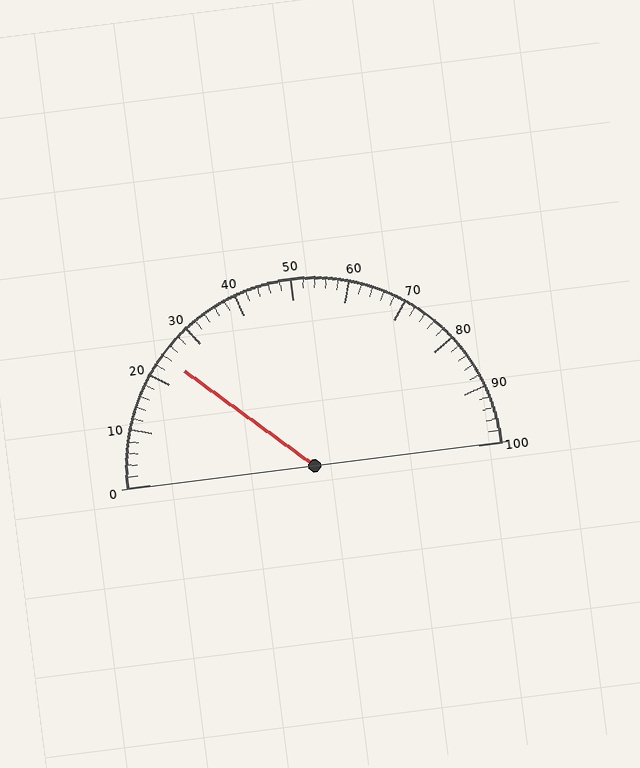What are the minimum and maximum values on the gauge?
The gauge ranges from 0 to 100.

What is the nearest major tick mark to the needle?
The nearest major tick mark is 20.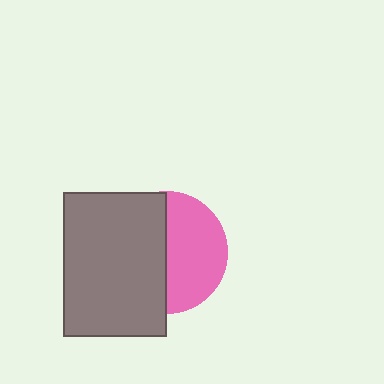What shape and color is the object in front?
The object in front is a gray rectangle.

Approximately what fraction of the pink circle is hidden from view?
Roughly 51% of the pink circle is hidden behind the gray rectangle.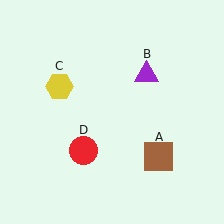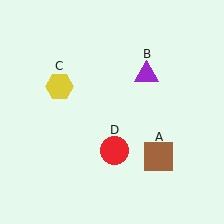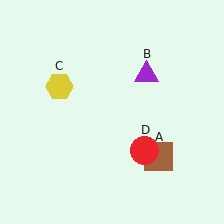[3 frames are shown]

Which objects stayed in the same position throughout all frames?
Brown square (object A) and purple triangle (object B) and yellow hexagon (object C) remained stationary.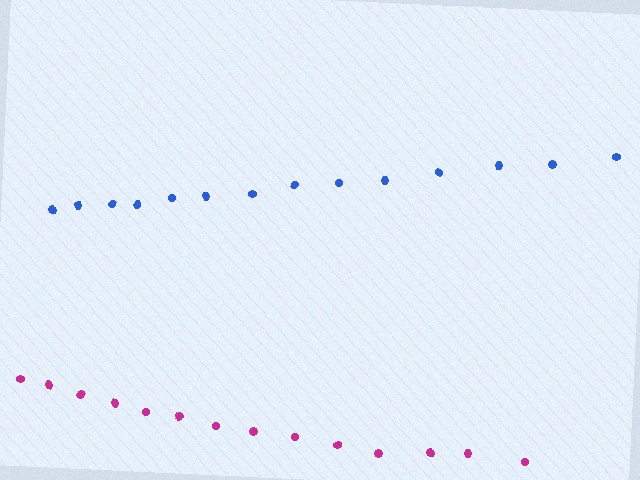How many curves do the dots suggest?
There are 2 distinct paths.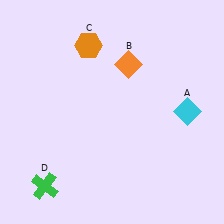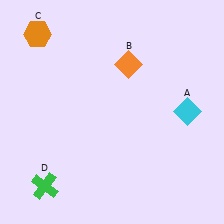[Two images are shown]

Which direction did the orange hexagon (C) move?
The orange hexagon (C) moved left.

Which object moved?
The orange hexagon (C) moved left.